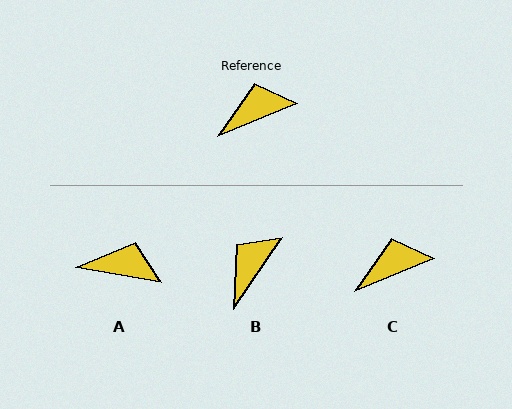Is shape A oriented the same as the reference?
No, it is off by about 32 degrees.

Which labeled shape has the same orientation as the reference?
C.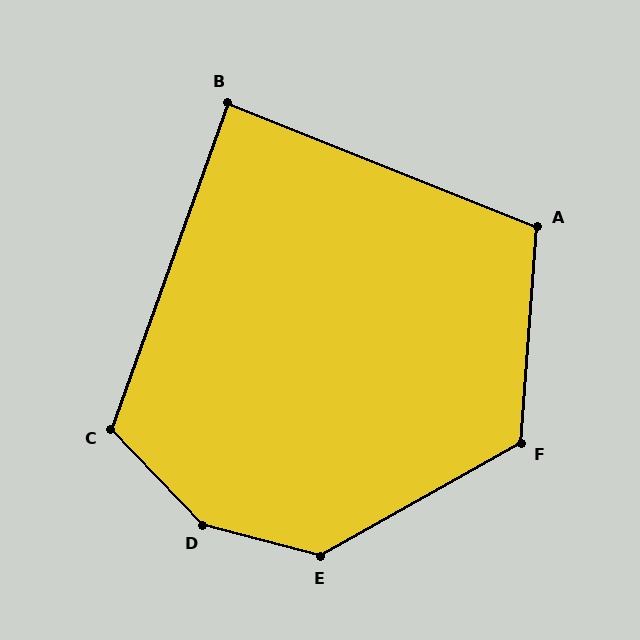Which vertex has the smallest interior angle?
B, at approximately 88 degrees.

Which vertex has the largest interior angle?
D, at approximately 149 degrees.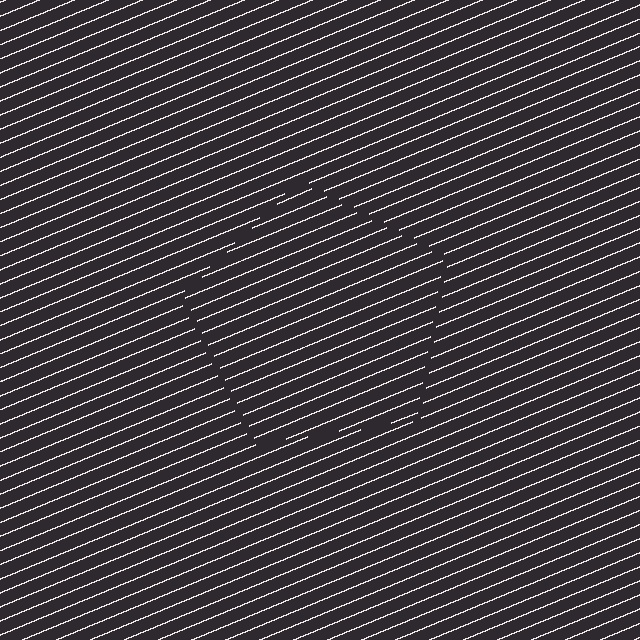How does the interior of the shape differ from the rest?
The interior of the shape contains the same grating, shifted by half a period — the contour is defined by the phase discontinuity where line-ends from the inner and outer gratings abut.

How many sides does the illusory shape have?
5 sides — the line-ends trace a pentagon.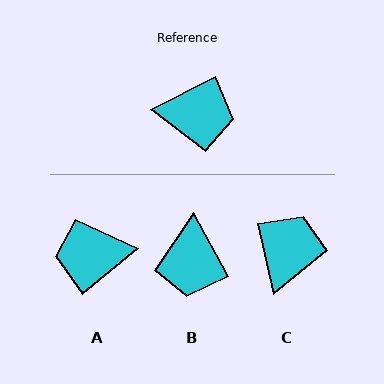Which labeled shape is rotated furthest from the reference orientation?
A, about 167 degrees away.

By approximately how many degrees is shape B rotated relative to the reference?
Approximately 87 degrees clockwise.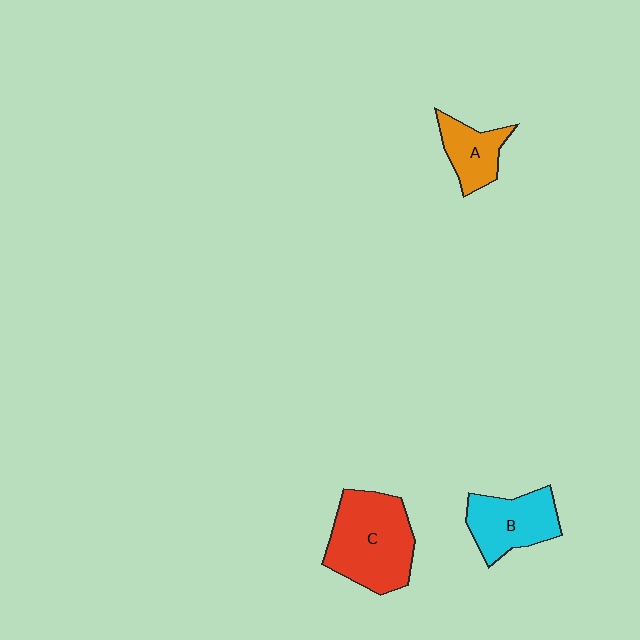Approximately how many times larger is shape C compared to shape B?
Approximately 1.5 times.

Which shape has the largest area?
Shape C (red).